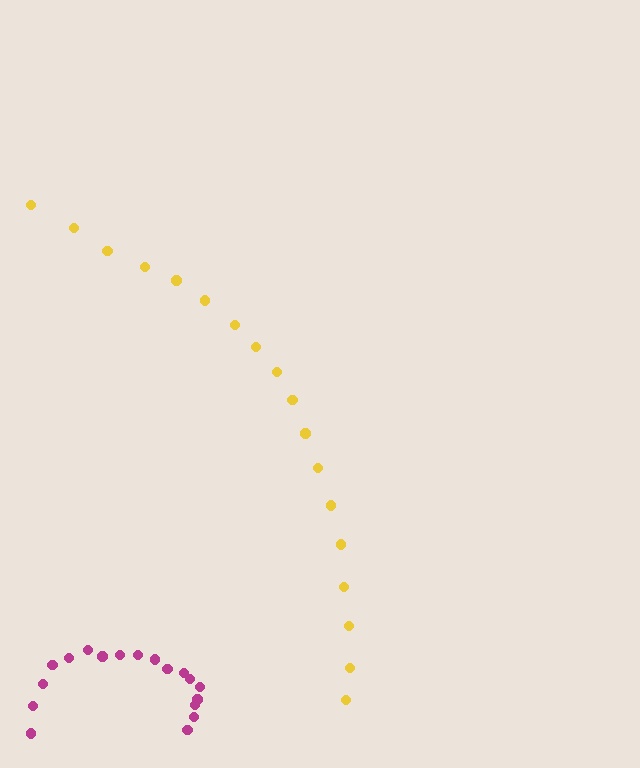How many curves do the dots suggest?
There are 2 distinct paths.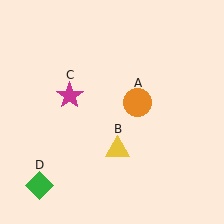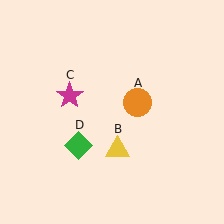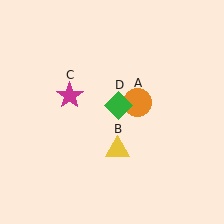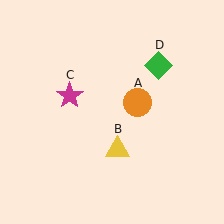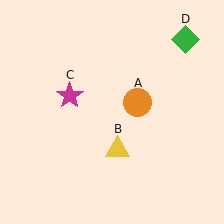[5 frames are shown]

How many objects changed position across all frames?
1 object changed position: green diamond (object D).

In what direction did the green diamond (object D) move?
The green diamond (object D) moved up and to the right.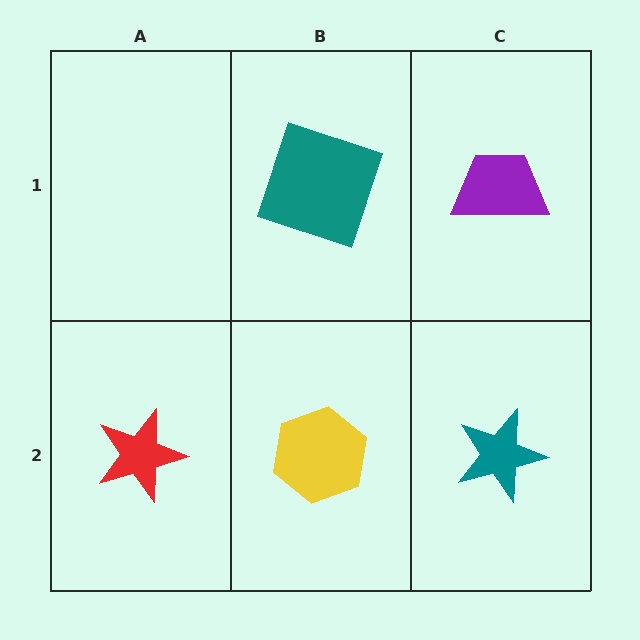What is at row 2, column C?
A teal star.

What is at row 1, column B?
A teal square.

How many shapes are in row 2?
3 shapes.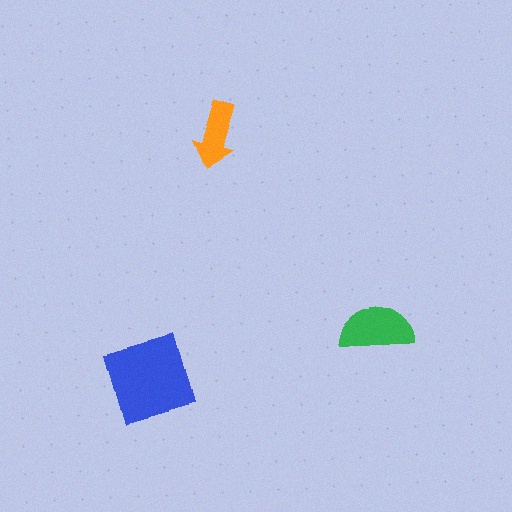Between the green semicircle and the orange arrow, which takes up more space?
The green semicircle.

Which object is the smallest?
The orange arrow.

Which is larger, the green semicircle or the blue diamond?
The blue diamond.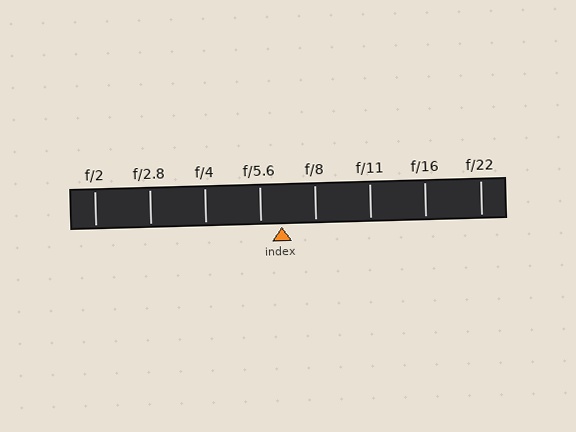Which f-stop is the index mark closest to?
The index mark is closest to f/5.6.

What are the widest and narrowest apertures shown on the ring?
The widest aperture shown is f/2 and the narrowest is f/22.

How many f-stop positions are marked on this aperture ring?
There are 8 f-stop positions marked.